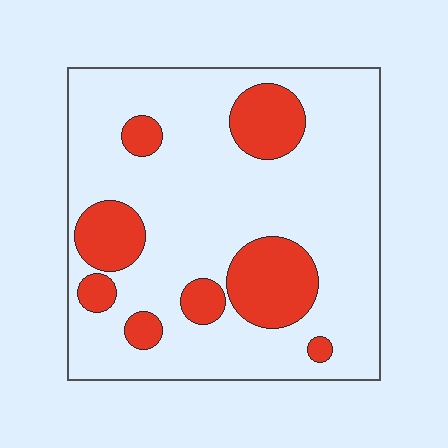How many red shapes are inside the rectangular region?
8.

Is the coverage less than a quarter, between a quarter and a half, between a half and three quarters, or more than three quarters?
Less than a quarter.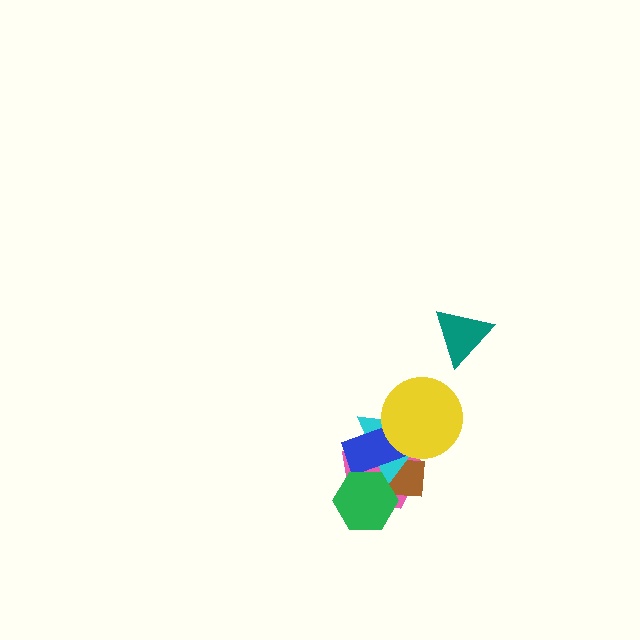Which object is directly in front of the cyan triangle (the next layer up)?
The blue rectangle is directly in front of the cyan triangle.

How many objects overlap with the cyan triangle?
5 objects overlap with the cyan triangle.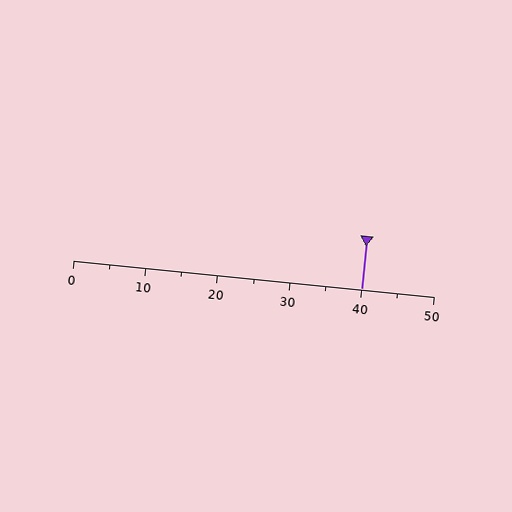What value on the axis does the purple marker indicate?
The marker indicates approximately 40.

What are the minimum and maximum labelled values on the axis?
The axis runs from 0 to 50.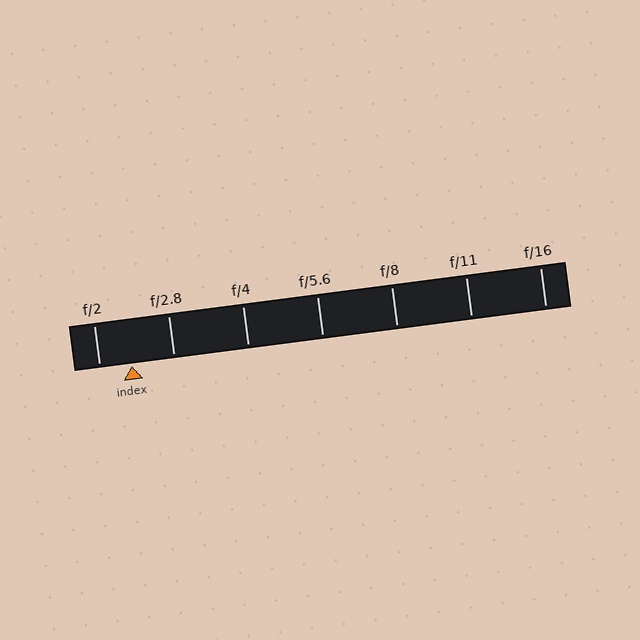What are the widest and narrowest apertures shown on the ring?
The widest aperture shown is f/2 and the narrowest is f/16.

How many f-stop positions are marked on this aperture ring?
There are 7 f-stop positions marked.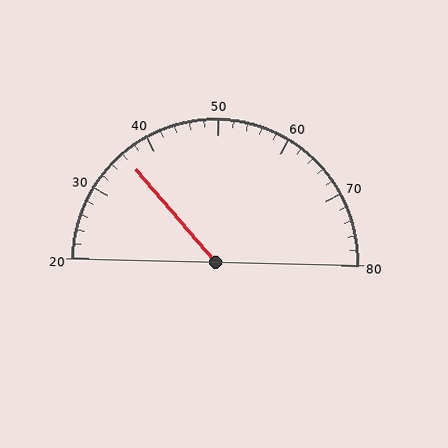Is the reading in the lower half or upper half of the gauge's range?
The reading is in the lower half of the range (20 to 80).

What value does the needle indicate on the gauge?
The needle indicates approximately 36.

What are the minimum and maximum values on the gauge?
The gauge ranges from 20 to 80.